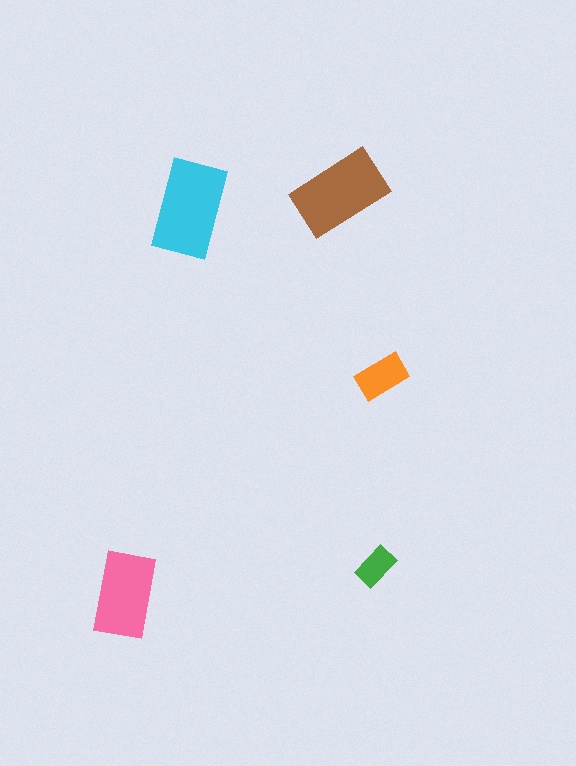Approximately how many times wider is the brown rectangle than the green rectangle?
About 2.5 times wider.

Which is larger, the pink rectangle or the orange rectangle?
The pink one.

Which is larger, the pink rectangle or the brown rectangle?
The brown one.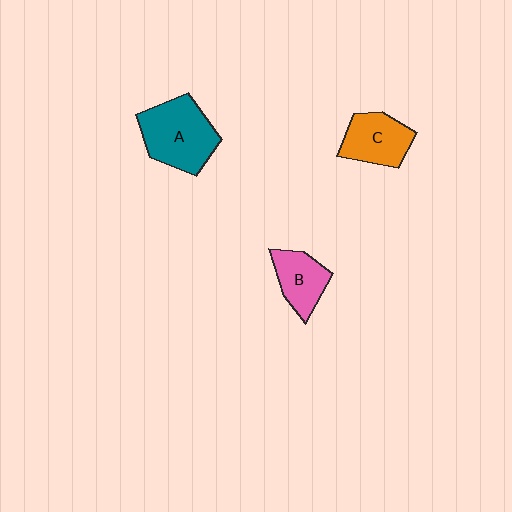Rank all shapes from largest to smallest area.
From largest to smallest: A (teal), C (orange), B (pink).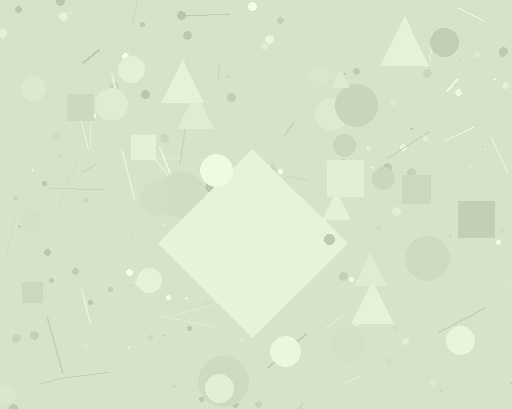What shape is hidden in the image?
A diamond is hidden in the image.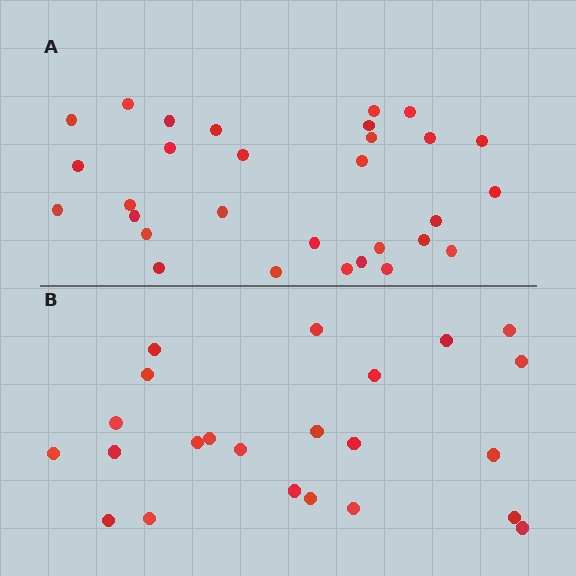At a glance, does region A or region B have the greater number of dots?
Region A (the top region) has more dots.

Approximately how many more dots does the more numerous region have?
Region A has roughly 8 or so more dots than region B.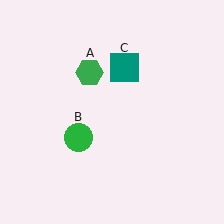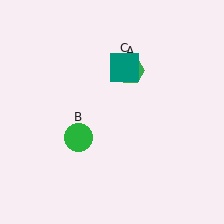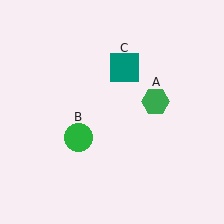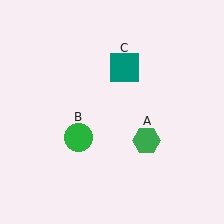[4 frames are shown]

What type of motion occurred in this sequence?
The green hexagon (object A) rotated clockwise around the center of the scene.